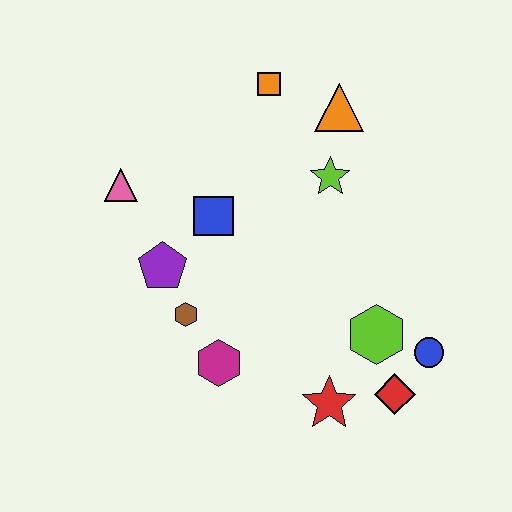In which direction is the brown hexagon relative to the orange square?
The brown hexagon is below the orange square.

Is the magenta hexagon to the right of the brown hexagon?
Yes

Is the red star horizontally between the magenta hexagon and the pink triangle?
No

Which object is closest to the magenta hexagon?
The brown hexagon is closest to the magenta hexagon.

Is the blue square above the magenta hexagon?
Yes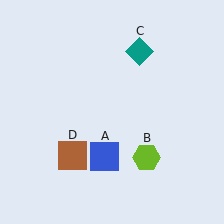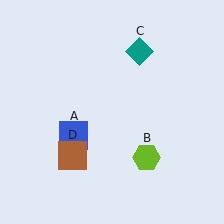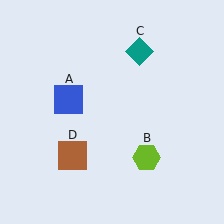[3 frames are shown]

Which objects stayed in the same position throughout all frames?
Lime hexagon (object B) and teal diamond (object C) and brown square (object D) remained stationary.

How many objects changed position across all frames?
1 object changed position: blue square (object A).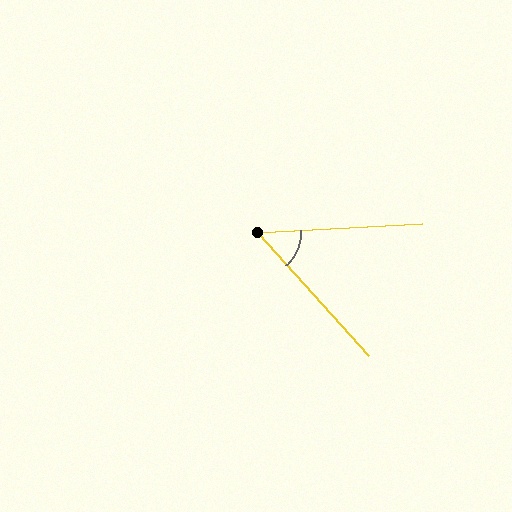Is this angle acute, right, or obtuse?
It is acute.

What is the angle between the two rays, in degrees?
Approximately 51 degrees.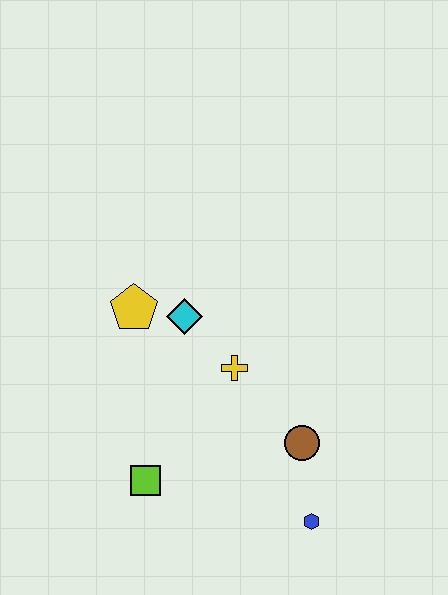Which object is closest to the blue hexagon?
The brown circle is closest to the blue hexagon.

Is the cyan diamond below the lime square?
No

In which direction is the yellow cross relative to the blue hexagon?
The yellow cross is above the blue hexagon.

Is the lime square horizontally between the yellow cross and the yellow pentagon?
Yes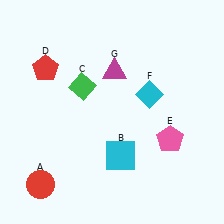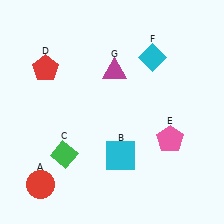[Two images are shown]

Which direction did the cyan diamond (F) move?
The cyan diamond (F) moved up.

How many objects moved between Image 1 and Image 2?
2 objects moved between the two images.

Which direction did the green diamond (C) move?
The green diamond (C) moved down.